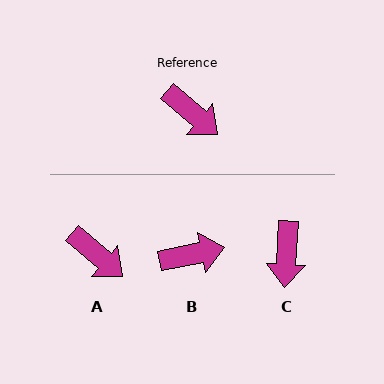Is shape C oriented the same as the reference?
No, it is off by about 53 degrees.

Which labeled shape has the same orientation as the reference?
A.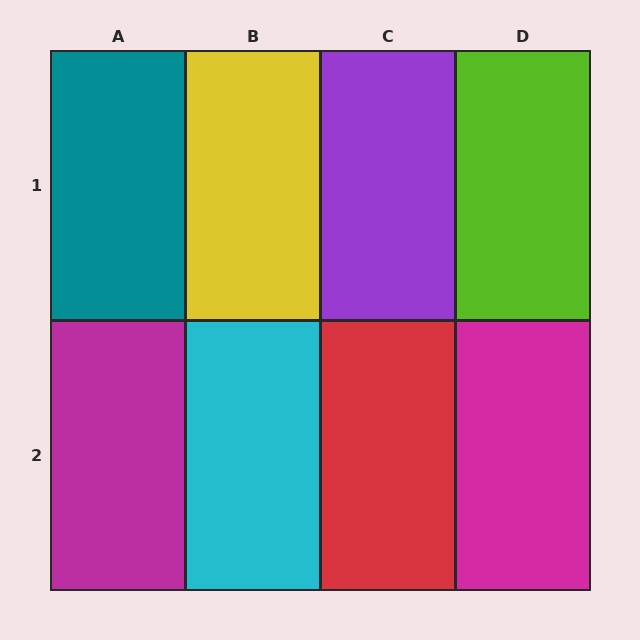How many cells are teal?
1 cell is teal.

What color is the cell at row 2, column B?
Cyan.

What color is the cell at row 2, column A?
Magenta.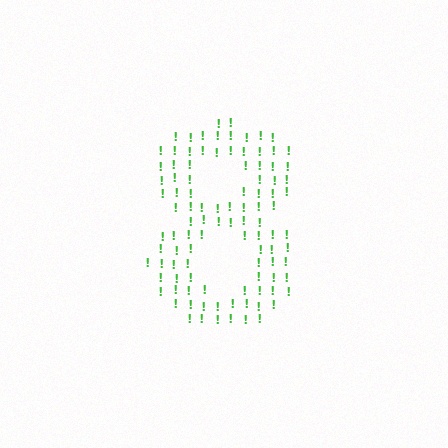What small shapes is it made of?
It is made of small exclamation marks.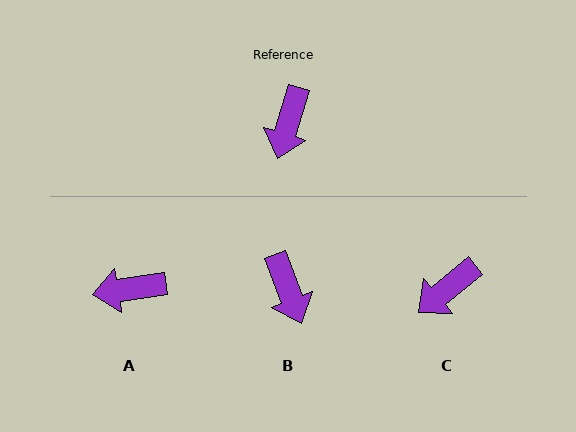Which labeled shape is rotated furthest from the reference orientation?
A, about 64 degrees away.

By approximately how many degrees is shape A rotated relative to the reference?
Approximately 64 degrees clockwise.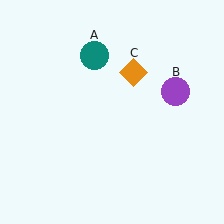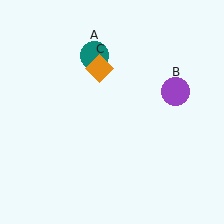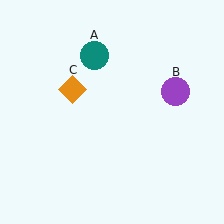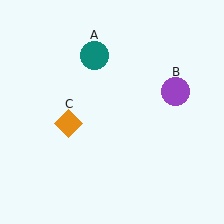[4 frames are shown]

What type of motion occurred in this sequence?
The orange diamond (object C) rotated counterclockwise around the center of the scene.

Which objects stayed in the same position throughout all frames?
Teal circle (object A) and purple circle (object B) remained stationary.